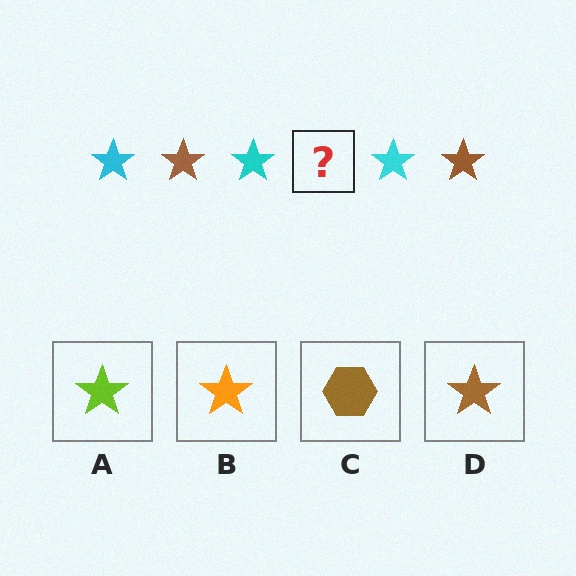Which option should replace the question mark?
Option D.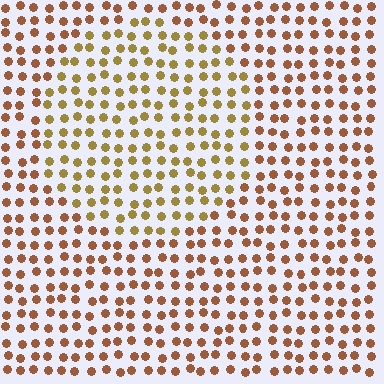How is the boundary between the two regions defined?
The boundary is defined purely by a slight shift in hue (about 29 degrees). Spacing, size, and orientation are identical on both sides.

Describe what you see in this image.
The image is filled with small brown elements in a uniform arrangement. A circle-shaped region is visible where the elements are tinted to a slightly different hue, forming a subtle color boundary.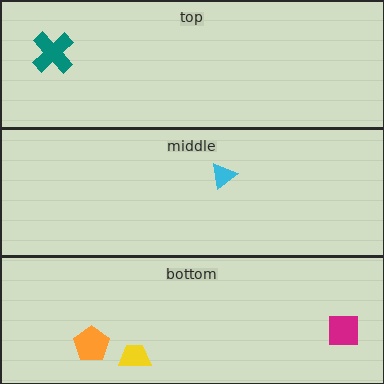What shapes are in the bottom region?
The magenta square, the orange pentagon, the yellow trapezoid.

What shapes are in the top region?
The teal cross.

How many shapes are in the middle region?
1.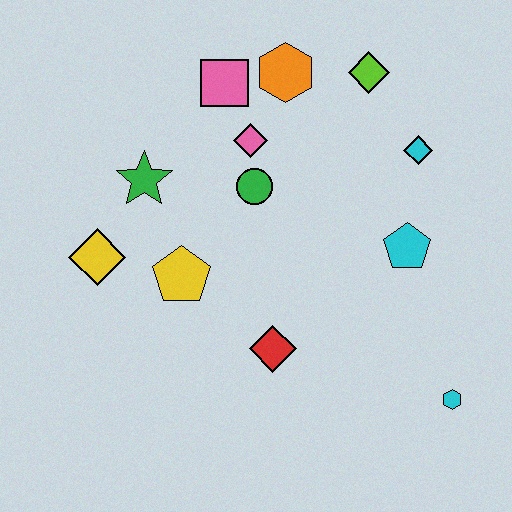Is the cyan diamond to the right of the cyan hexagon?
No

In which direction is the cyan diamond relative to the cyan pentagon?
The cyan diamond is above the cyan pentagon.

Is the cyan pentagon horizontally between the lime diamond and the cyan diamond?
Yes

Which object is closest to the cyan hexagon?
The cyan pentagon is closest to the cyan hexagon.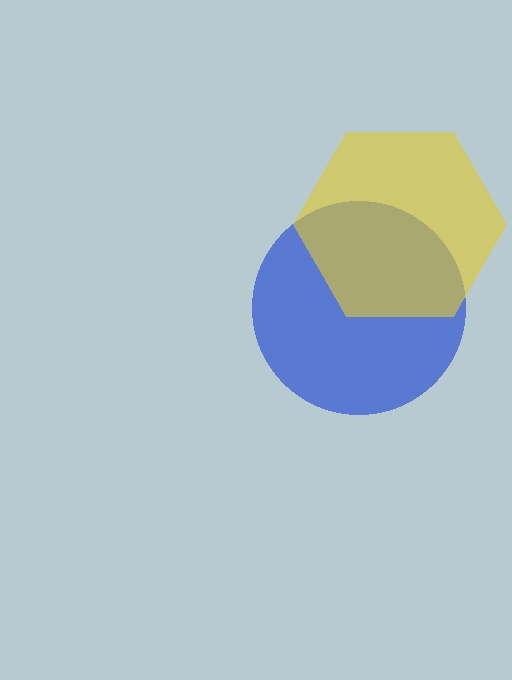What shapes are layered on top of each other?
The layered shapes are: a blue circle, a yellow hexagon.